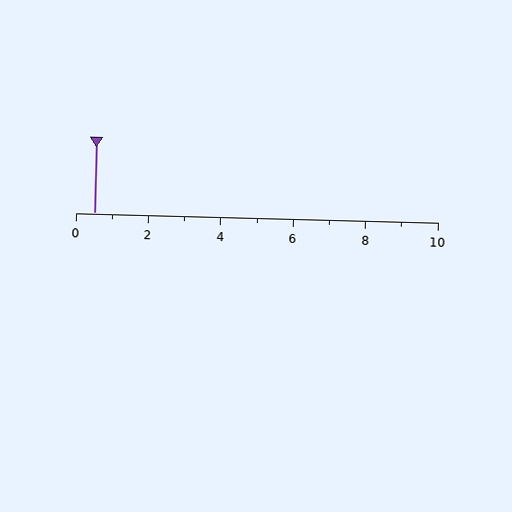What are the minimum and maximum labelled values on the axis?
The axis runs from 0 to 10.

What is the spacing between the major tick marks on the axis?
The major ticks are spaced 2 apart.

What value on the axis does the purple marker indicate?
The marker indicates approximately 0.5.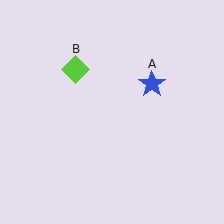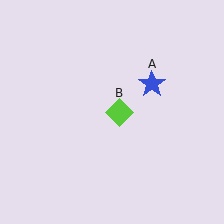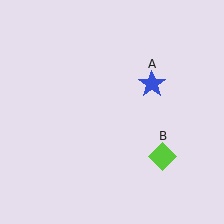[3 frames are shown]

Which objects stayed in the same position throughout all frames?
Blue star (object A) remained stationary.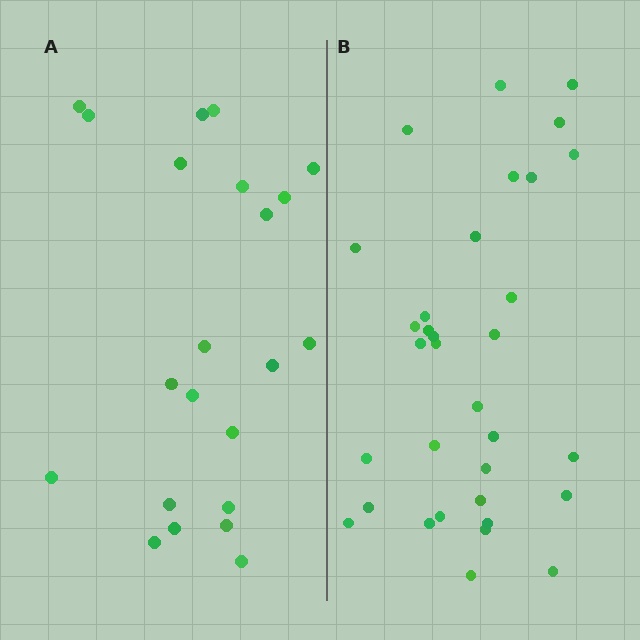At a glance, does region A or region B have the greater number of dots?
Region B (the right region) has more dots.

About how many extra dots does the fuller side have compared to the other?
Region B has roughly 12 or so more dots than region A.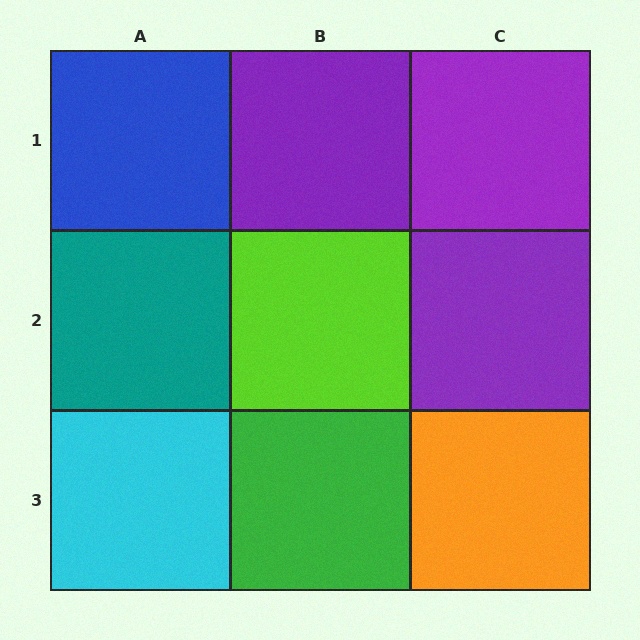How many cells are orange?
1 cell is orange.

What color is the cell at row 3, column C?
Orange.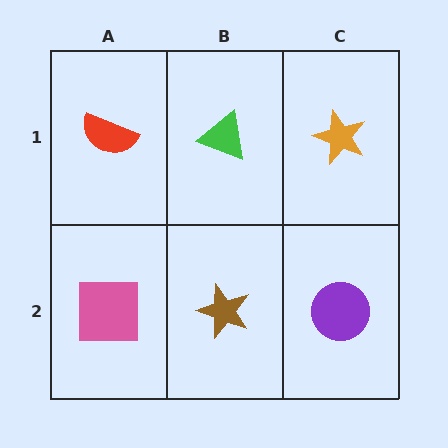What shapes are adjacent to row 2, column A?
A red semicircle (row 1, column A), a brown star (row 2, column B).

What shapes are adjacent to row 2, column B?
A green triangle (row 1, column B), a pink square (row 2, column A), a purple circle (row 2, column C).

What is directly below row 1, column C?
A purple circle.